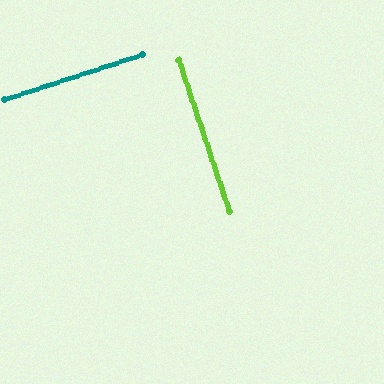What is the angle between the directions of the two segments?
Approximately 90 degrees.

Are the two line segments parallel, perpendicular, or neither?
Perpendicular — they meet at approximately 90°.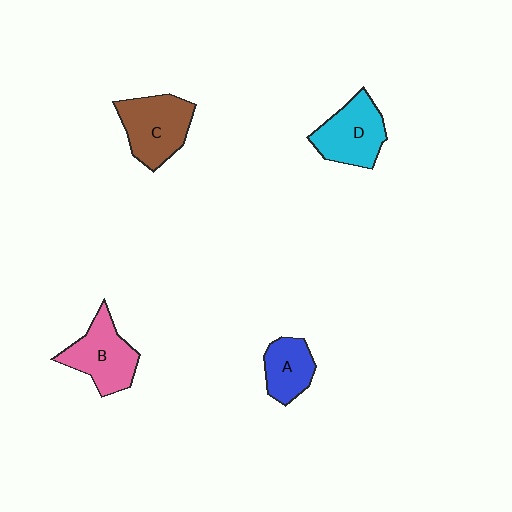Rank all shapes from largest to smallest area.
From largest to smallest: C (brown), B (pink), D (cyan), A (blue).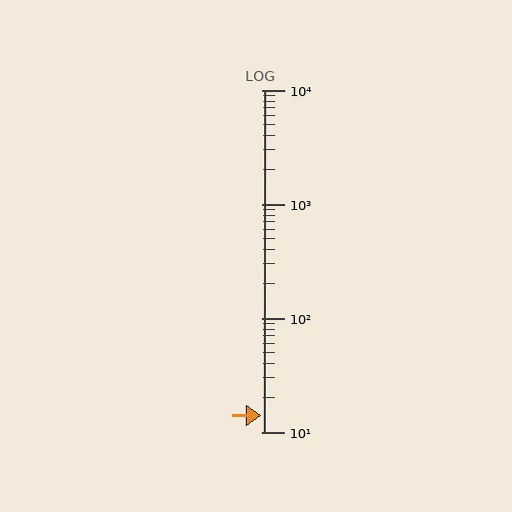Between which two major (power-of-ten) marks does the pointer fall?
The pointer is between 10 and 100.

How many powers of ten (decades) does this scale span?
The scale spans 3 decades, from 10 to 10000.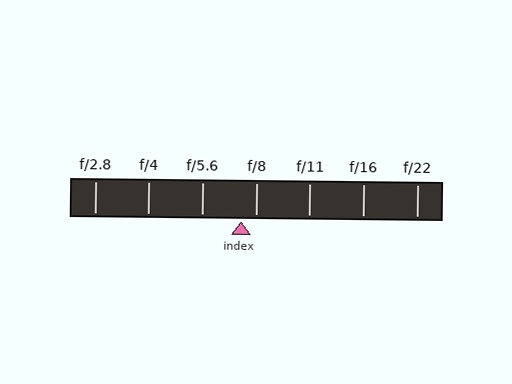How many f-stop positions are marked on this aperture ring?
There are 7 f-stop positions marked.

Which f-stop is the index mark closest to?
The index mark is closest to f/8.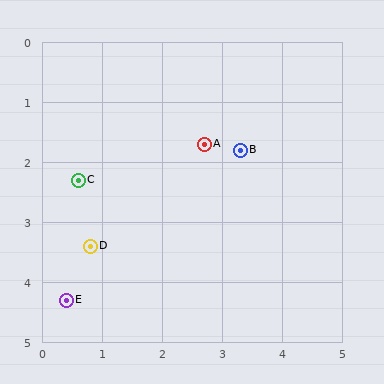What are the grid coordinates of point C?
Point C is at approximately (0.6, 2.3).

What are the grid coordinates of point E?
Point E is at approximately (0.4, 4.3).